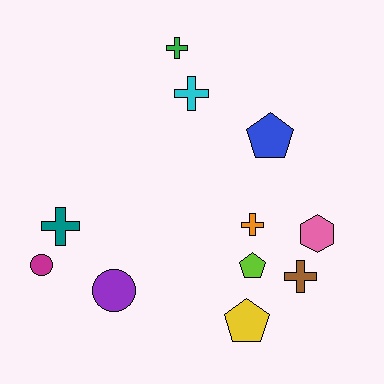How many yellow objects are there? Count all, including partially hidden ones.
There is 1 yellow object.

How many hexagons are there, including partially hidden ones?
There is 1 hexagon.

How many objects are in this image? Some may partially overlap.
There are 11 objects.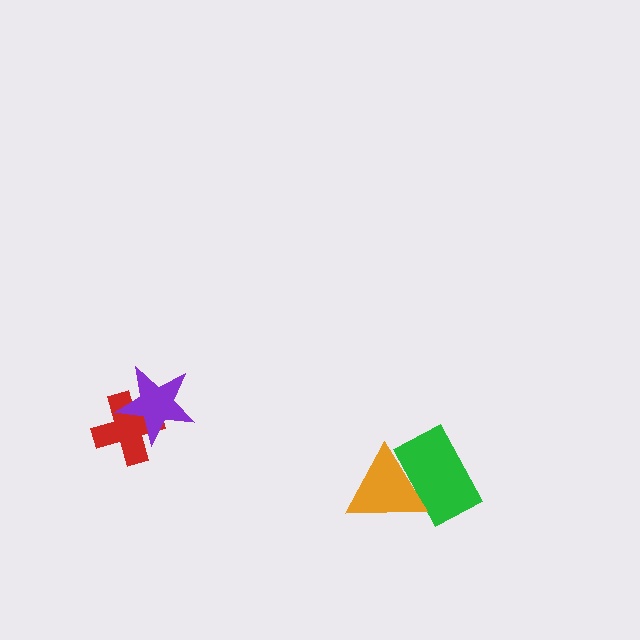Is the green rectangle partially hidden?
Yes, it is partially covered by another shape.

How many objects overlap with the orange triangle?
1 object overlaps with the orange triangle.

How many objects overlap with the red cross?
1 object overlaps with the red cross.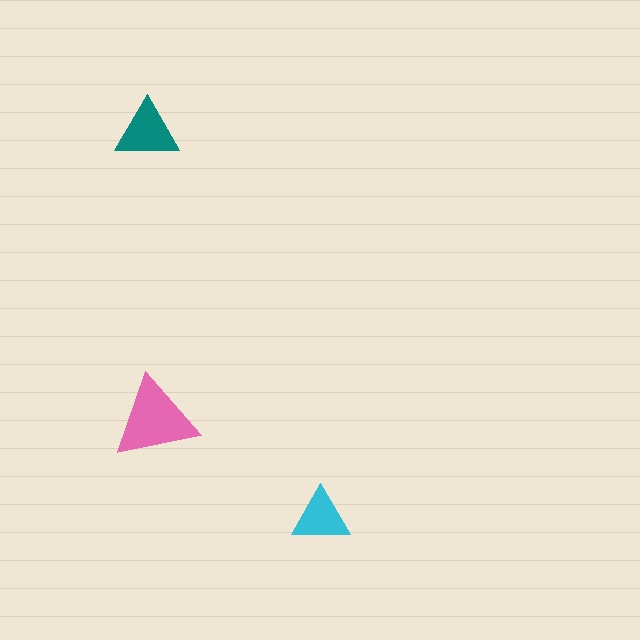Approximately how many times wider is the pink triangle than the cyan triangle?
About 1.5 times wider.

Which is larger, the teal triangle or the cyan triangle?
The teal one.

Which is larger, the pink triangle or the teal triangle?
The pink one.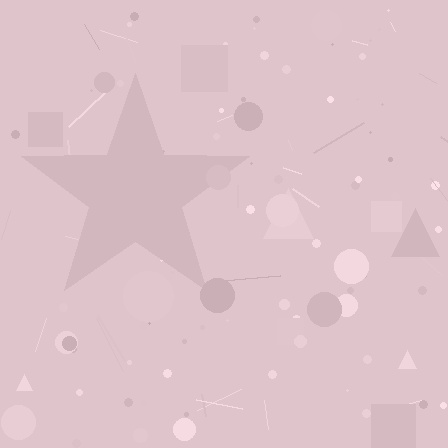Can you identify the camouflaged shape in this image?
The camouflaged shape is a star.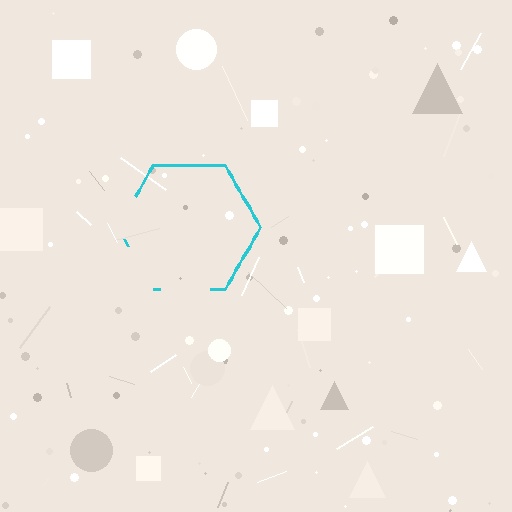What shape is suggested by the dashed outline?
The dashed outline suggests a hexagon.